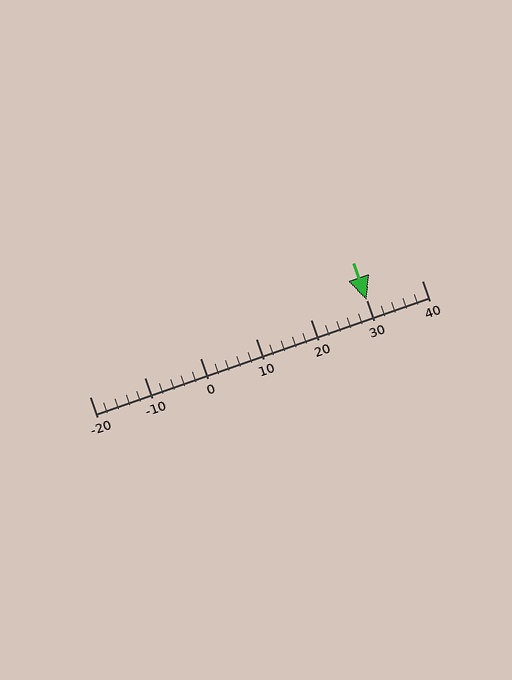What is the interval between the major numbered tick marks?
The major tick marks are spaced 10 units apart.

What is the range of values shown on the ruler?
The ruler shows values from -20 to 40.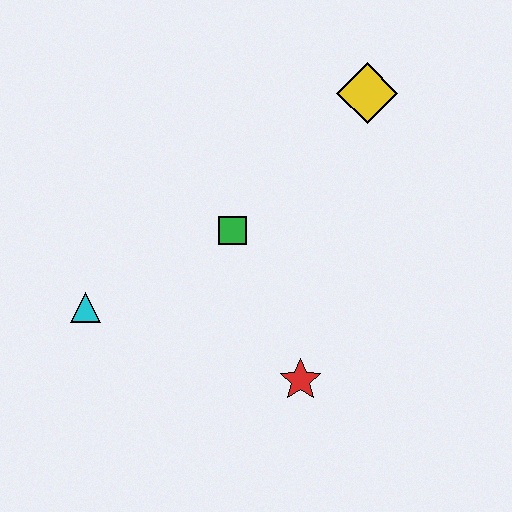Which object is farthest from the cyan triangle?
The yellow diamond is farthest from the cyan triangle.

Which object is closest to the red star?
The green square is closest to the red star.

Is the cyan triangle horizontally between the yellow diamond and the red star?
No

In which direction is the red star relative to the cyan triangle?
The red star is to the right of the cyan triangle.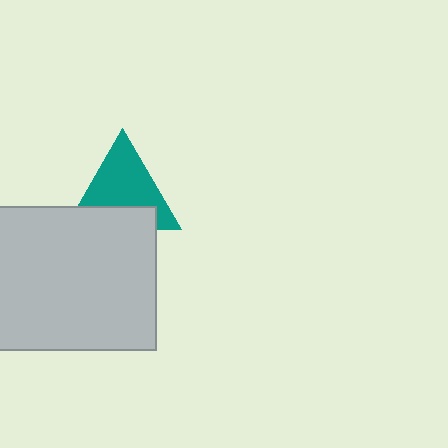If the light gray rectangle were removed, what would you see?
You would see the complete teal triangle.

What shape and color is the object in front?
The object in front is a light gray rectangle.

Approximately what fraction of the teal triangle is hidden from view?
Roughly 35% of the teal triangle is hidden behind the light gray rectangle.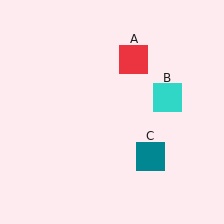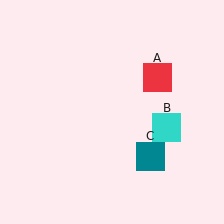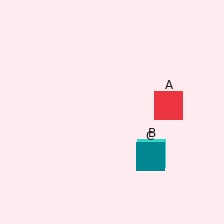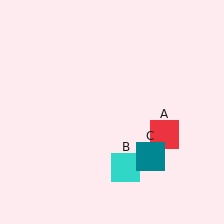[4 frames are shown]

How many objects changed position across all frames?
2 objects changed position: red square (object A), cyan square (object B).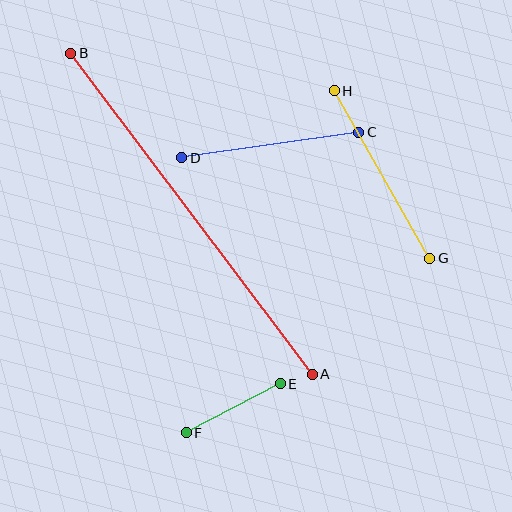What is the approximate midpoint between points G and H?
The midpoint is at approximately (382, 175) pixels.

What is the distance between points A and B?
The distance is approximately 402 pixels.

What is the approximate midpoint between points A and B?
The midpoint is at approximately (191, 214) pixels.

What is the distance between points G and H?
The distance is approximately 193 pixels.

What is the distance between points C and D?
The distance is approximately 179 pixels.